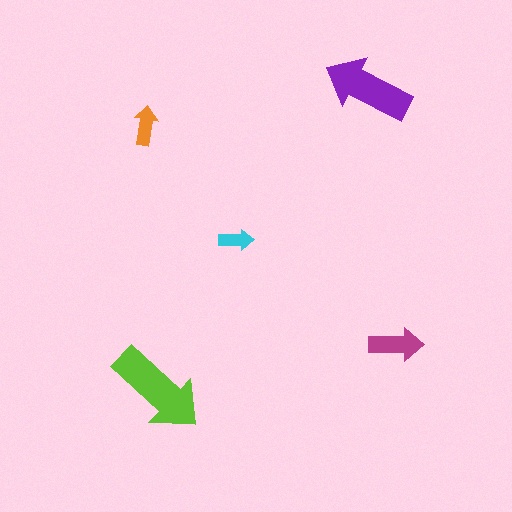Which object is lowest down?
The lime arrow is bottommost.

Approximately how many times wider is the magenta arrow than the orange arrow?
About 1.5 times wider.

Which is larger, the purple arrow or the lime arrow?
The lime one.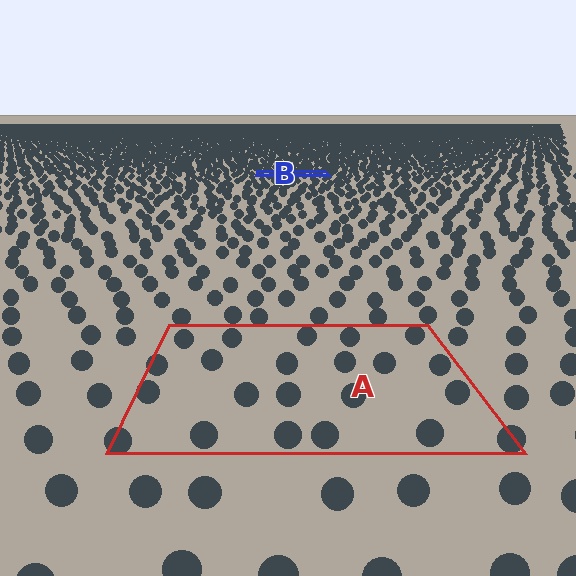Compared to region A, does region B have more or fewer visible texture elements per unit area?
Region B has more texture elements per unit area — they are packed more densely because it is farther away.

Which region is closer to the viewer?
Region A is closer. The texture elements there are larger and more spread out.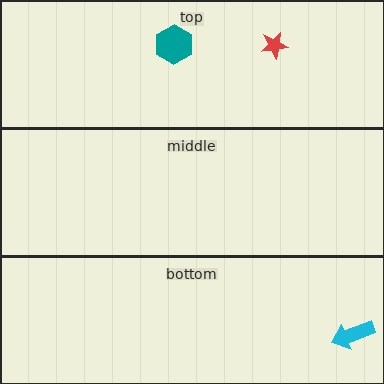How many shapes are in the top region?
2.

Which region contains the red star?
The top region.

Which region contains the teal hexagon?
The top region.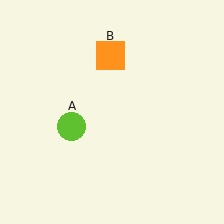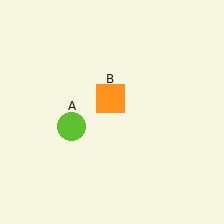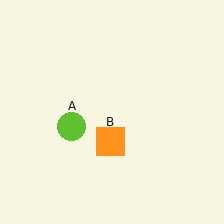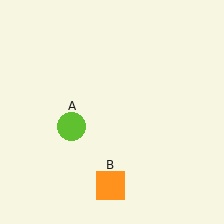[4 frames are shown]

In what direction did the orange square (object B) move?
The orange square (object B) moved down.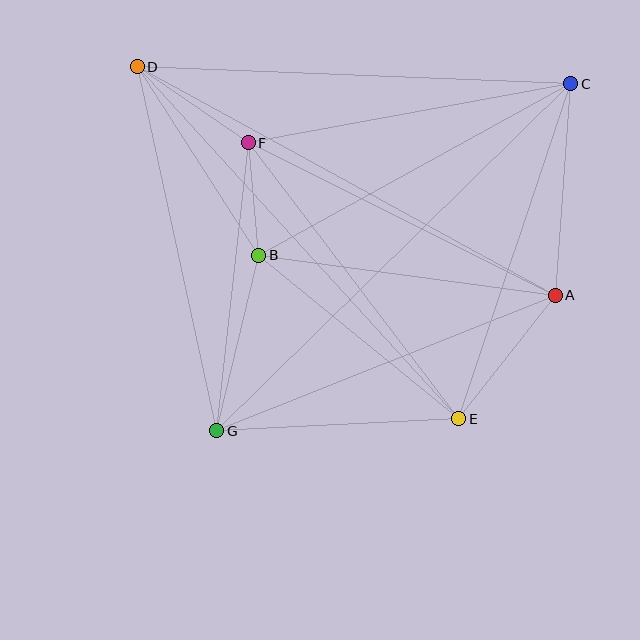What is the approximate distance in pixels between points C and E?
The distance between C and E is approximately 353 pixels.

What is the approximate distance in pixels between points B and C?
The distance between B and C is approximately 356 pixels.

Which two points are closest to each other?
Points B and F are closest to each other.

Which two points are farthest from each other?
Points C and G are farthest from each other.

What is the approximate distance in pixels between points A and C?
The distance between A and C is approximately 212 pixels.